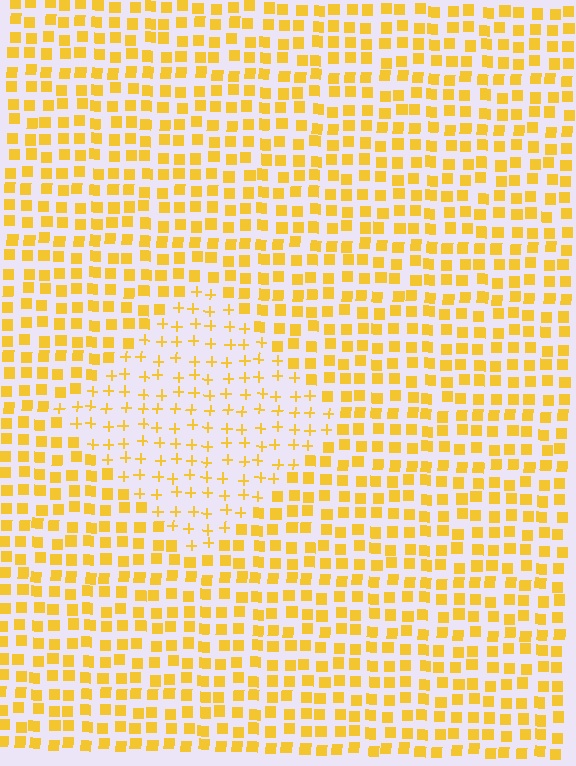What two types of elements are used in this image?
The image uses plus signs inside the diamond region and squares outside it.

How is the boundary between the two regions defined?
The boundary is defined by a change in element shape: plus signs inside vs. squares outside. All elements share the same color and spacing.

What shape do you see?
I see a diamond.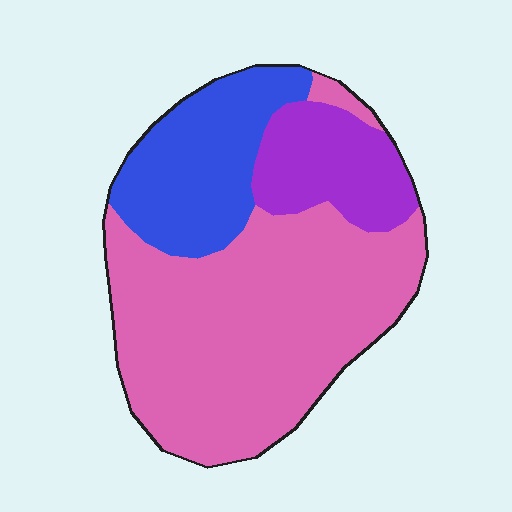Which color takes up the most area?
Pink, at roughly 60%.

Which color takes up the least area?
Purple, at roughly 15%.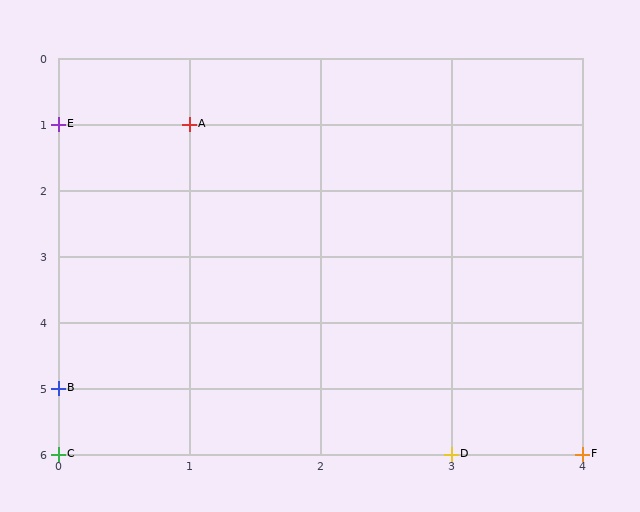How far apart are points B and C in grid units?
Points B and C are 1 row apart.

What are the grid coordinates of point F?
Point F is at grid coordinates (4, 6).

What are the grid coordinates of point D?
Point D is at grid coordinates (3, 6).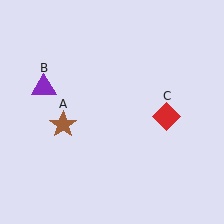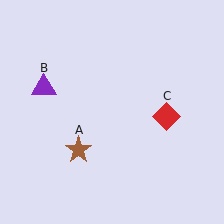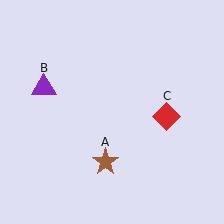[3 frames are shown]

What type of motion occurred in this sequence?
The brown star (object A) rotated counterclockwise around the center of the scene.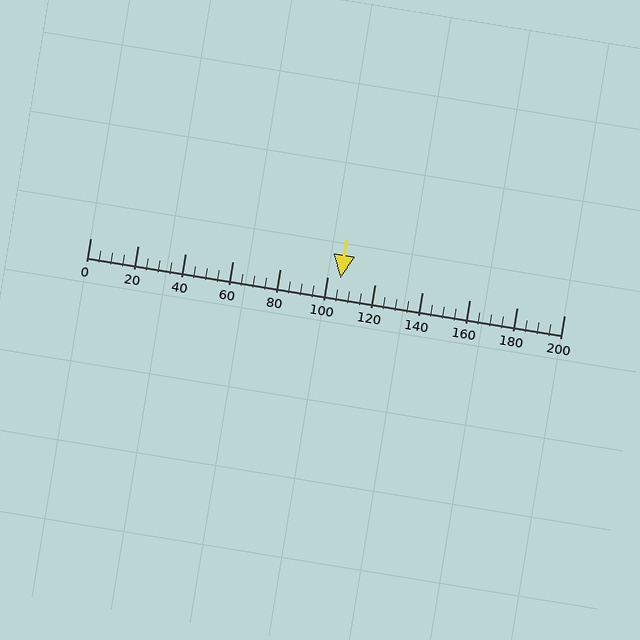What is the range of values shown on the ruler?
The ruler shows values from 0 to 200.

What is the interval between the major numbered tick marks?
The major tick marks are spaced 20 units apart.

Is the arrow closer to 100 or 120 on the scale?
The arrow is closer to 100.